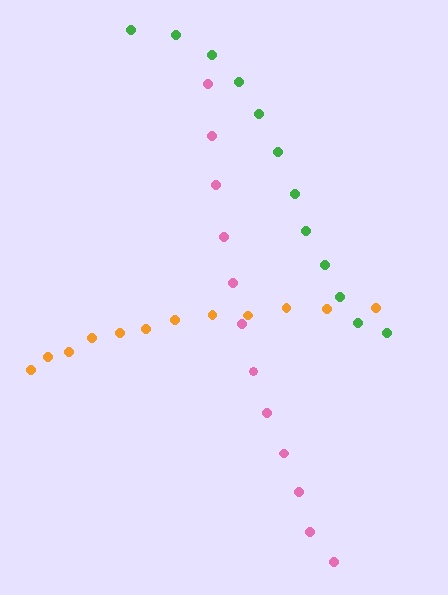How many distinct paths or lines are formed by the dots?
There are 3 distinct paths.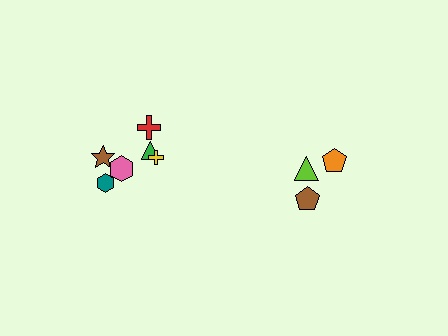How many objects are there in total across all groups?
There are 9 objects.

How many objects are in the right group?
There are 3 objects.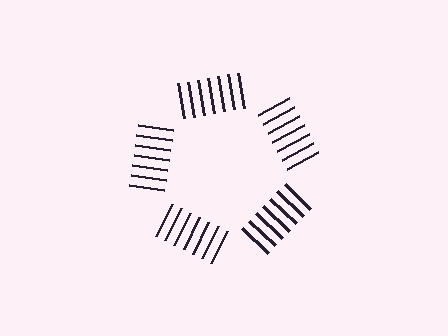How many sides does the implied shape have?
5 sides — the line-ends trace a pentagon.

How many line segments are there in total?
35 — 7 along each of the 5 edges.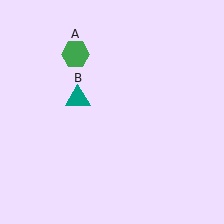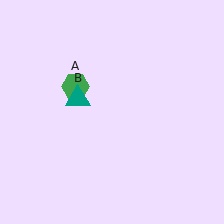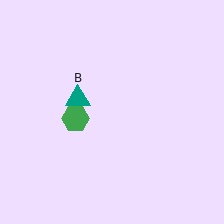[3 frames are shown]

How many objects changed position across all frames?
1 object changed position: green hexagon (object A).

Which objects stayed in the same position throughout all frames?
Teal triangle (object B) remained stationary.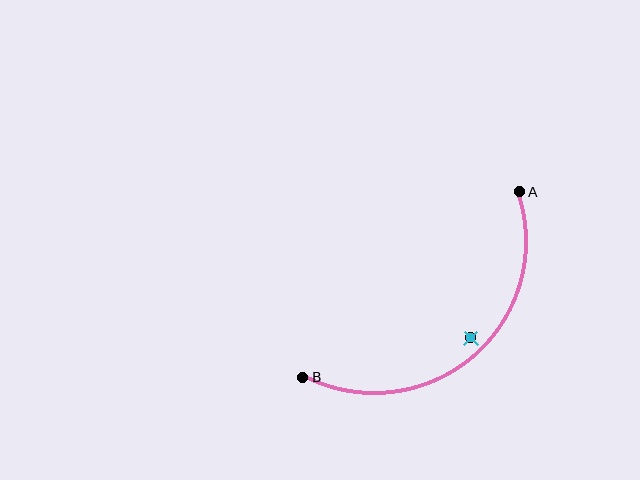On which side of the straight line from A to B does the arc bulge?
The arc bulges below and to the right of the straight line connecting A and B.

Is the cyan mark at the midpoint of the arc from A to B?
No — the cyan mark does not lie on the arc at all. It sits slightly inside the curve.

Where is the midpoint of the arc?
The arc midpoint is the point on the curve farthest from the straight line joining A and B. It sits below and to the right of that line.